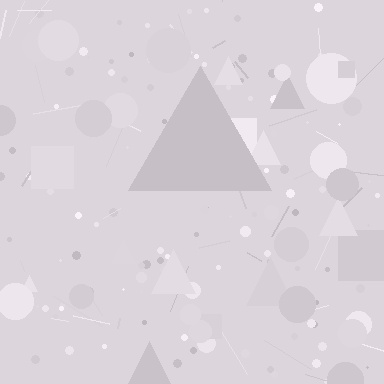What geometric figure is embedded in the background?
A triangle is embedded in the background.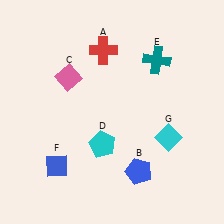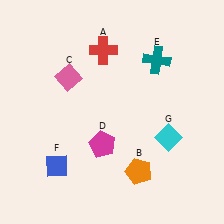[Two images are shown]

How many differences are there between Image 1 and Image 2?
There are 2 differences between the two images.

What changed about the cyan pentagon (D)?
In Image 1, D is cyan. In Image 2, it changed to magenta.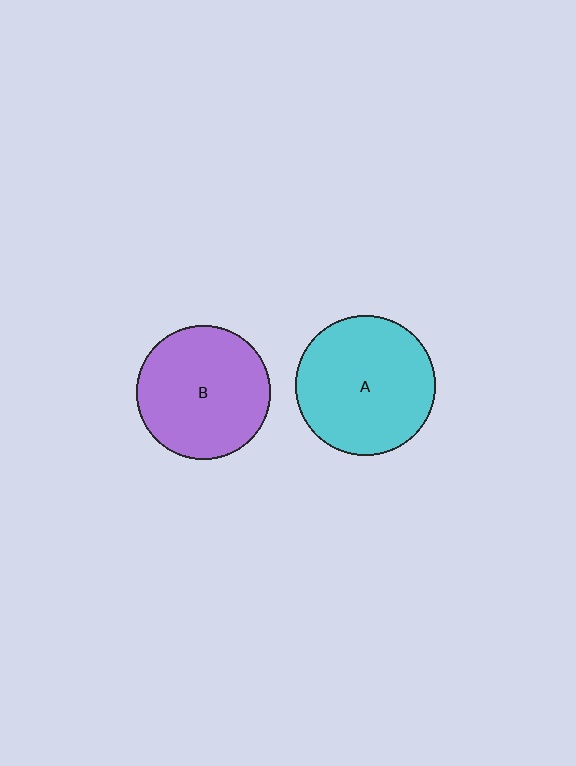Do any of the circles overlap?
No, none of the circles overlap.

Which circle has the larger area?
Circle A (cyan).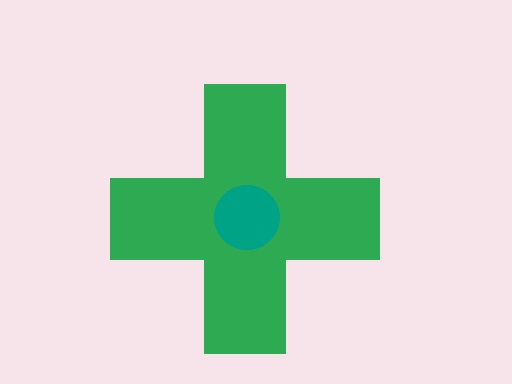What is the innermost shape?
The teal circle.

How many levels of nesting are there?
2.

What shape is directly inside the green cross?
The teal circle.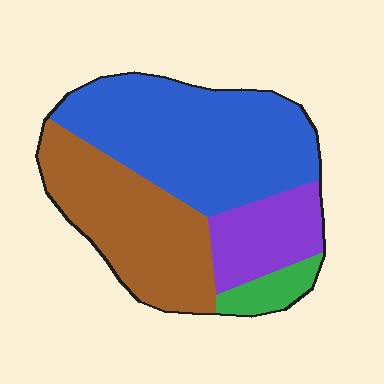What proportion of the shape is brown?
Brown covers 33% of the shape.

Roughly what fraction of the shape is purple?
Purple covers 16% of the shape.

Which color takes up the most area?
Blue, at roughly 45%.